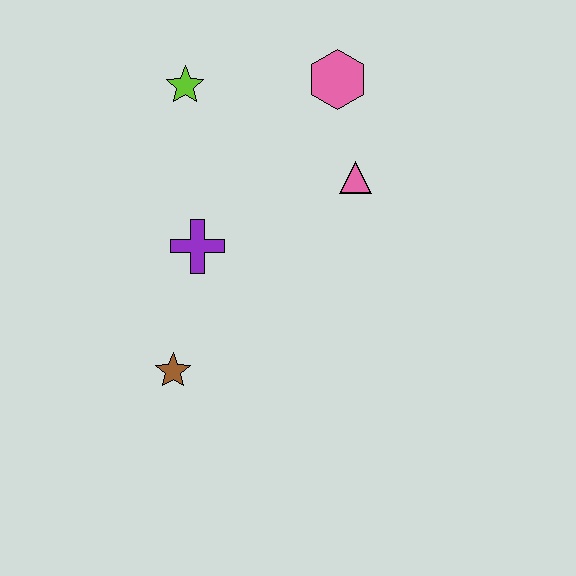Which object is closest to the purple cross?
The brown star is closest to the purple cross.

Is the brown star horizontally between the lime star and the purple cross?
No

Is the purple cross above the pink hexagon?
No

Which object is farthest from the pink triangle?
The brown star is farthest from the pink triangle.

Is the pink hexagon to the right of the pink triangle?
No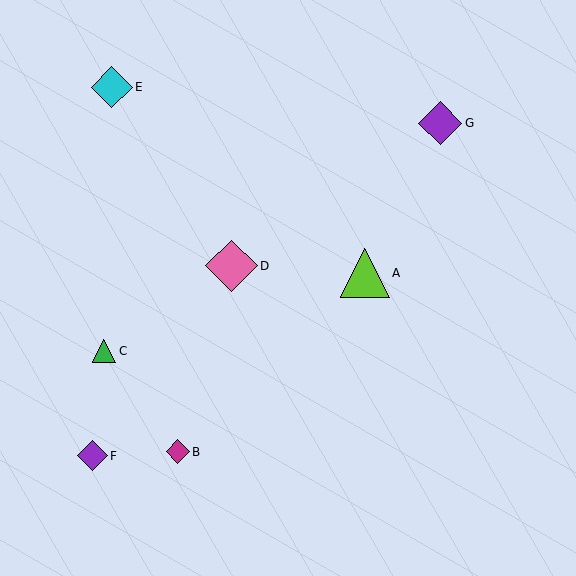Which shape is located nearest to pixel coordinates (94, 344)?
The green triangle (labeled C) at (104, 351) is nearest to that location.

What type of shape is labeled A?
Shape A is a lime triangle.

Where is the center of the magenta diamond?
The center of the magenta diamond is at (178, 452).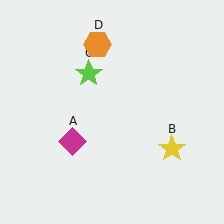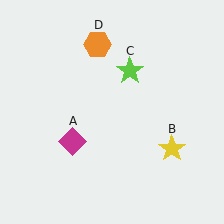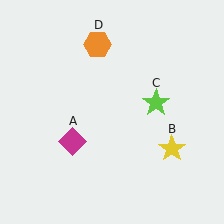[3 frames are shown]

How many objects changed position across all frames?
1 object changed position: lime star (object C).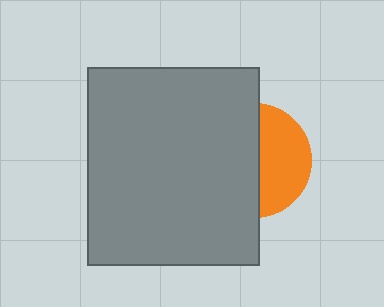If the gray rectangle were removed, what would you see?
You would see the complete orange circle.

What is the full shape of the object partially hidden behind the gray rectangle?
The partially hidden object is an orange circle.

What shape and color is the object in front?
The object in front is a gray rectangle.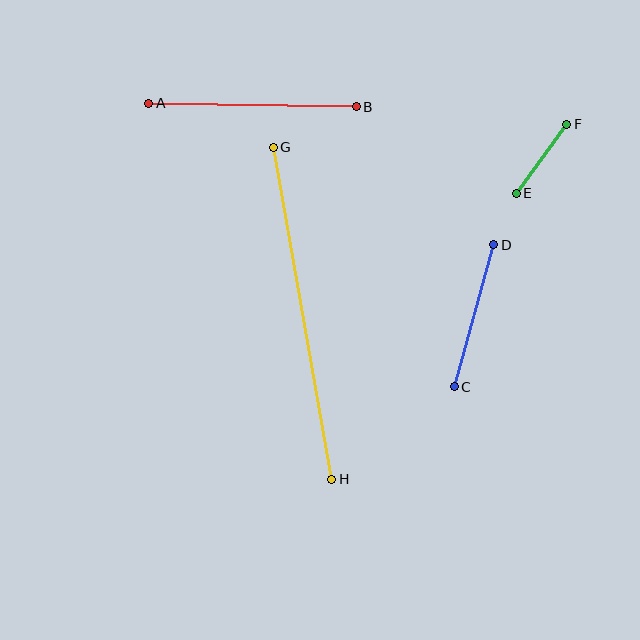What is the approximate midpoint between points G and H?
The midpoint is at approximately (302, 313) pixels.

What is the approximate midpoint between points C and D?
The midpoint is at approximately (474, 316) pixels.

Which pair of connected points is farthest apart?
Points G and H are farthest apart.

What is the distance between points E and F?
The distance is approximately 86 pixels.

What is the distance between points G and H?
The distance is approximately 337 pixels.